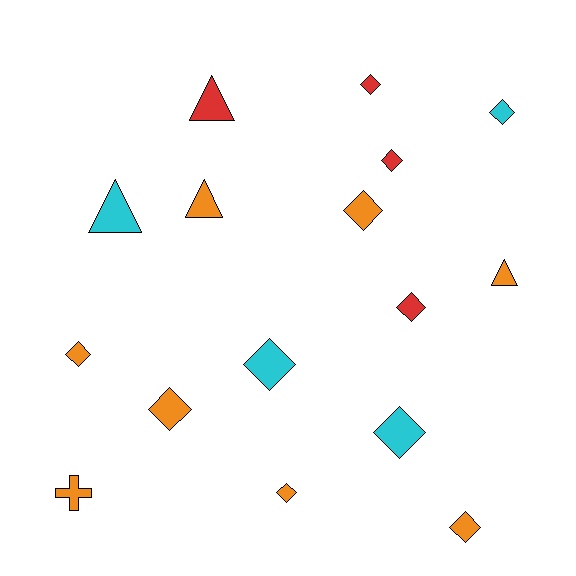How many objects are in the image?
There are 16 objects.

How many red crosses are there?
There are no red crosses.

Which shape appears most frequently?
Diamond, with 11 objects.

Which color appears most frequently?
Orange, with 8 objects.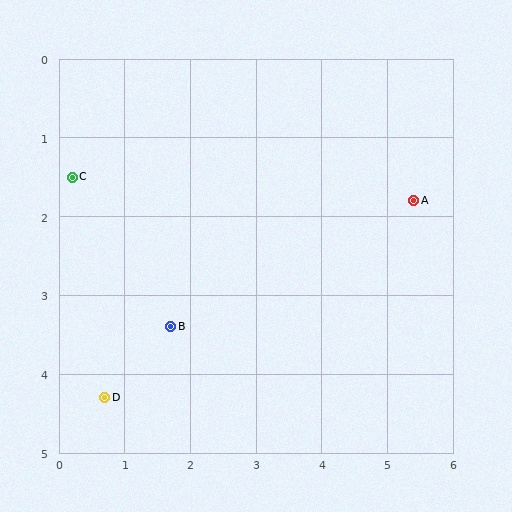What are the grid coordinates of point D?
Point D is at approximately (0.7, 4.3).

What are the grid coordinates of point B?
Point B is at approximately (1.7, 3.4).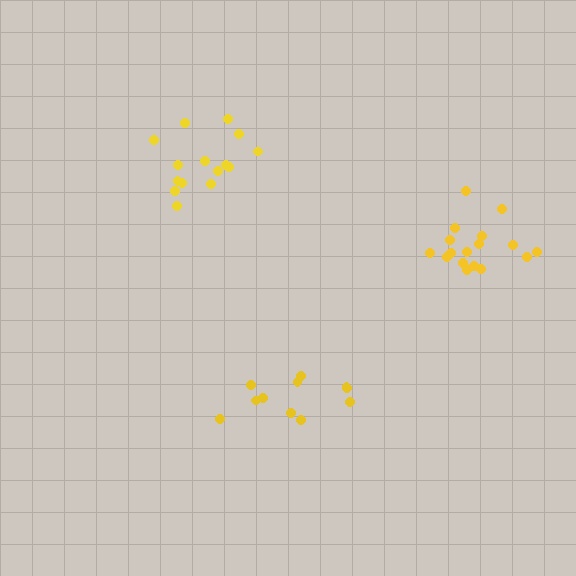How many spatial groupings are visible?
There are 3 spatial groupings.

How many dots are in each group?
Group 1: 15 dots, Group 2: 17 dots, Group 3: 11 dots (43 total).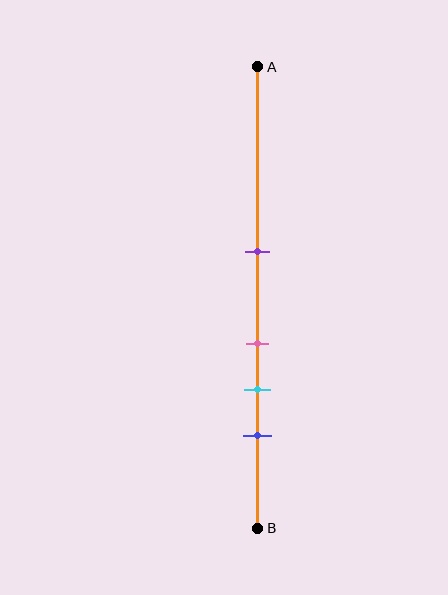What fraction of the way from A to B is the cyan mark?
The cyan mark is approximately 70% (0.7) of the way from A to B.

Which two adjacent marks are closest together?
The pink and cyan marks are the closest adjacent pair.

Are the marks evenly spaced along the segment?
No, the marks are not evenly spaced.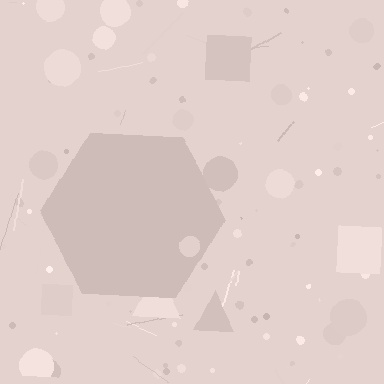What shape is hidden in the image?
A hexagon is hidden in the image.